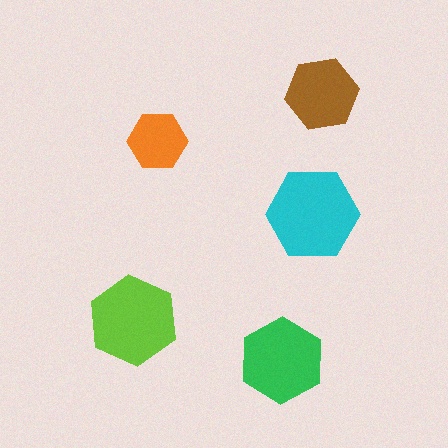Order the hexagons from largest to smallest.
the cyan one, the lime one, the green one, the brown one, the orange one.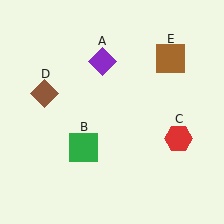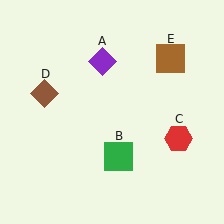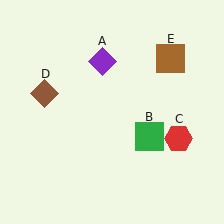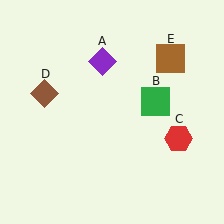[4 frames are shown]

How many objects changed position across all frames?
1 object changed position: green square (object B).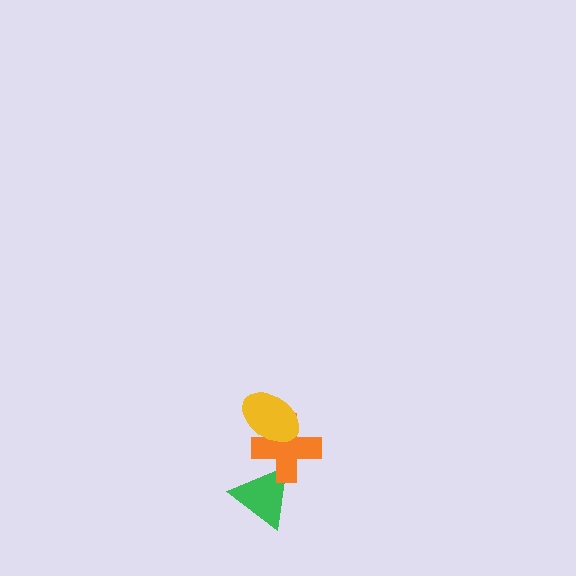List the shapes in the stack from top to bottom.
From top to bottom: the yellow ellipse, the orange cross, the green triangle.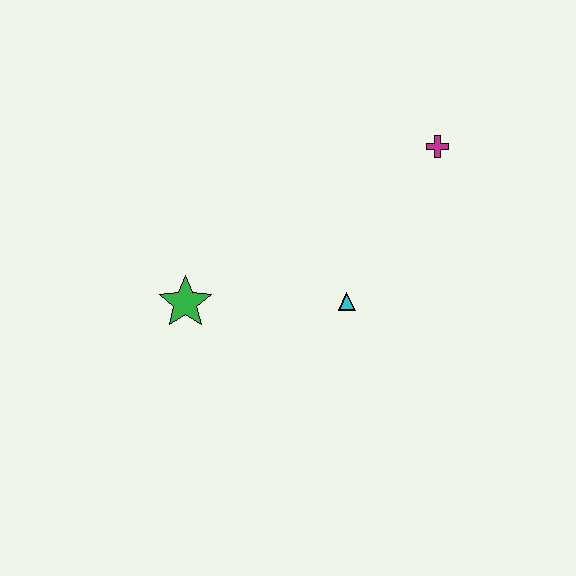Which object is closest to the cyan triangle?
The green star is closest to the cyan triangle.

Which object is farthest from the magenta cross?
The green star is farthest from the magenta cross.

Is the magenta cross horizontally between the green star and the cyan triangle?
No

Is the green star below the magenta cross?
Yes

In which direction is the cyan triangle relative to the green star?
The cyan triangle is to the right of the green star.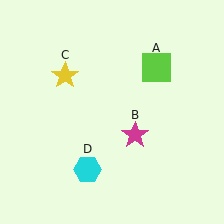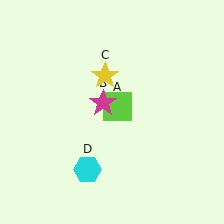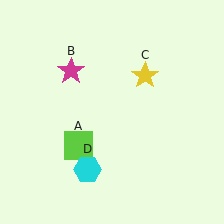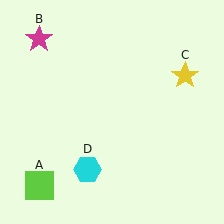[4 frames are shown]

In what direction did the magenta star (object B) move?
The magenta star (object B) moved up and to the left.